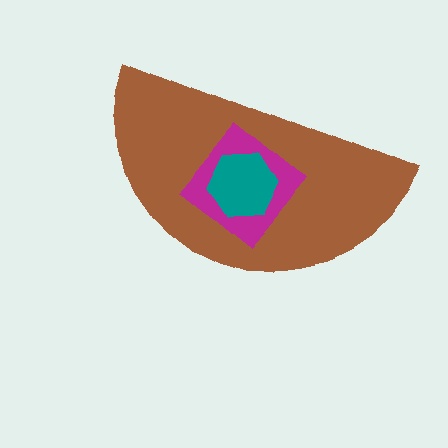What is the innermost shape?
The teal hexagon.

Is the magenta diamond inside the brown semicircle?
Yes.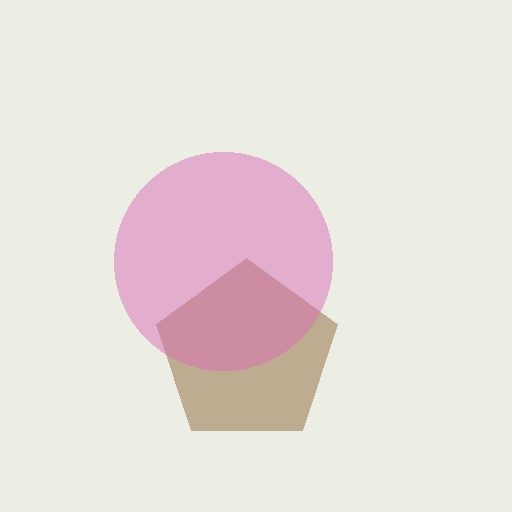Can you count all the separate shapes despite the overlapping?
Yes, there are 2 separate shapes.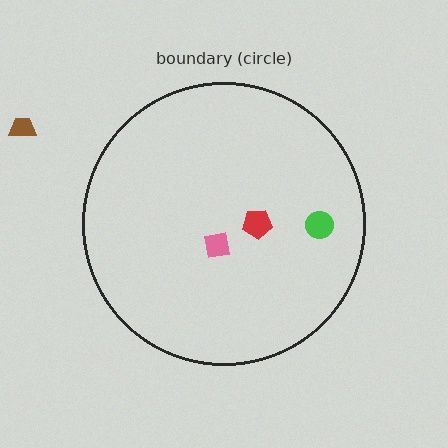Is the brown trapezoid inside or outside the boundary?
Outside.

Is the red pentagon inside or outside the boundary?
Inside.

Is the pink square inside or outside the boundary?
Inside.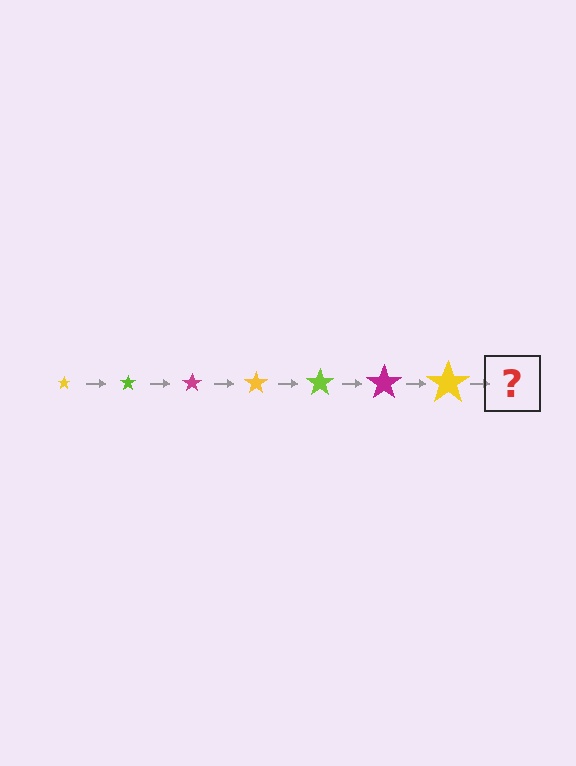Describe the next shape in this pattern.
It should be a lime star, larger than the previous one.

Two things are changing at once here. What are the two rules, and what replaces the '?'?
The two rules are that the star grows larger each step and the color cycles through yellow, lime, and magenta. The '?' should be a lime star, larger than the previous one.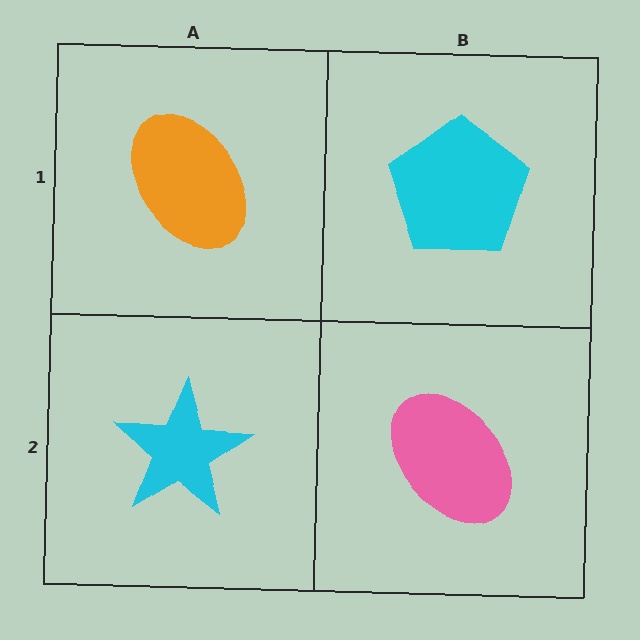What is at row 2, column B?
A pink ellipse.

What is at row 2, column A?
A cyan star.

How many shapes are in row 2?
2 shapes.